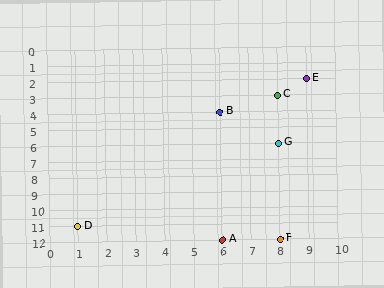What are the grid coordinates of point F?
Point F is at grid coordinates (8, 12).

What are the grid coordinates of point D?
Point D is at grid coordinates (1, 11).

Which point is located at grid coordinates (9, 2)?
Point E is at (9, 2).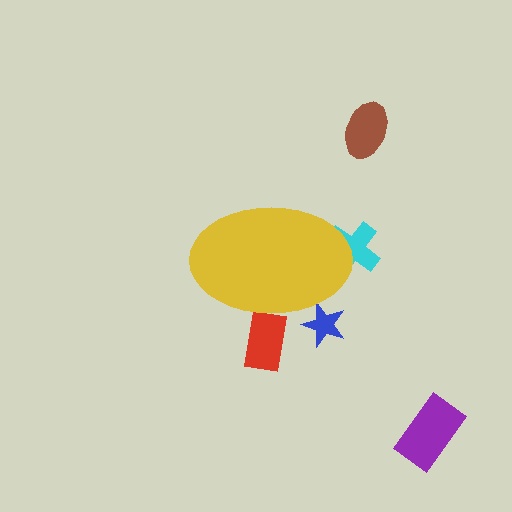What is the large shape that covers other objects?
A yellow ellipse.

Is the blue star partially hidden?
Yes, the blue star is partially hidden behind the yellow ellipse.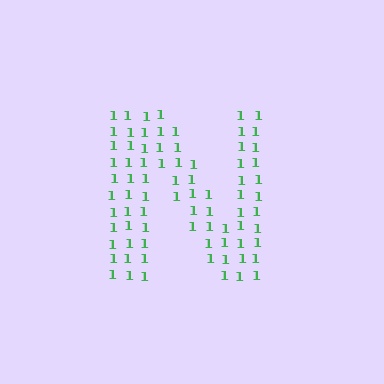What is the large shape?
The large shape is the letter N.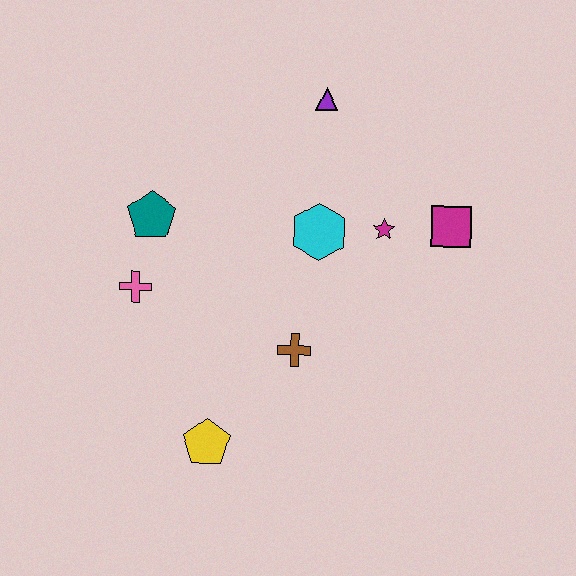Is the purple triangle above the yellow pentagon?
Yes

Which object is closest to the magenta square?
The magenta star is closest to the magenta square.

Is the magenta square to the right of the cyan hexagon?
Yes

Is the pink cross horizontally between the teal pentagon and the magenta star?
No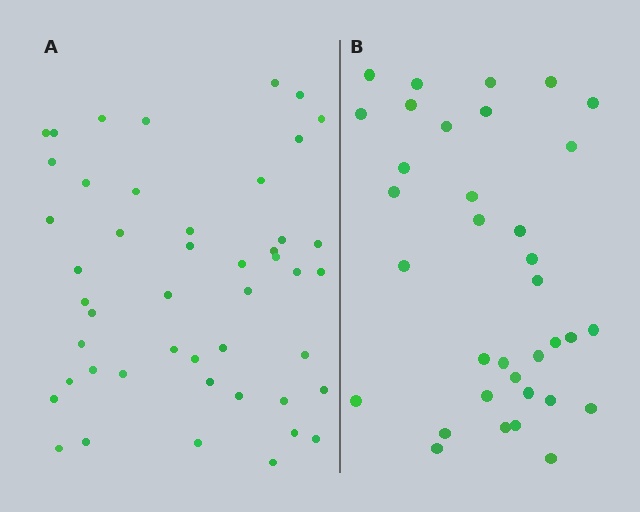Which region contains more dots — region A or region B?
Region A (the left region) has more dots.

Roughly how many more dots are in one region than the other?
Region A has roughly 12 or so more dots than region B.